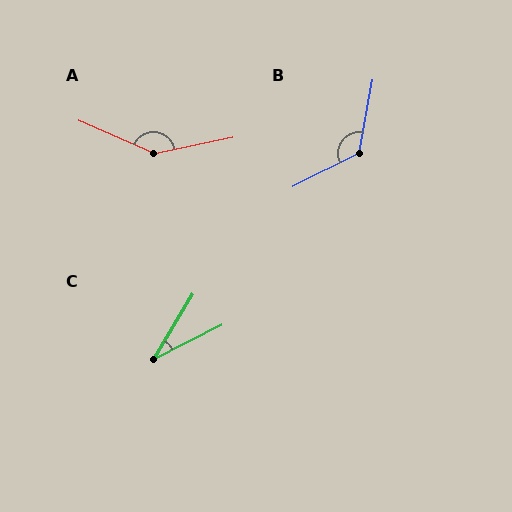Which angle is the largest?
A, at approximately 145 degrees.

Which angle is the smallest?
C, at approximately 32 degrees.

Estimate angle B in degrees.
Approximately 127 degrees.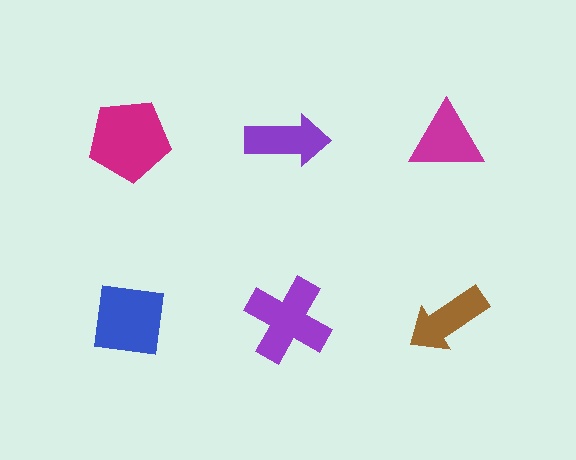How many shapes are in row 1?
3 shapes.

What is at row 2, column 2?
A purple cross.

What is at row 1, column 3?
A magenta triangle.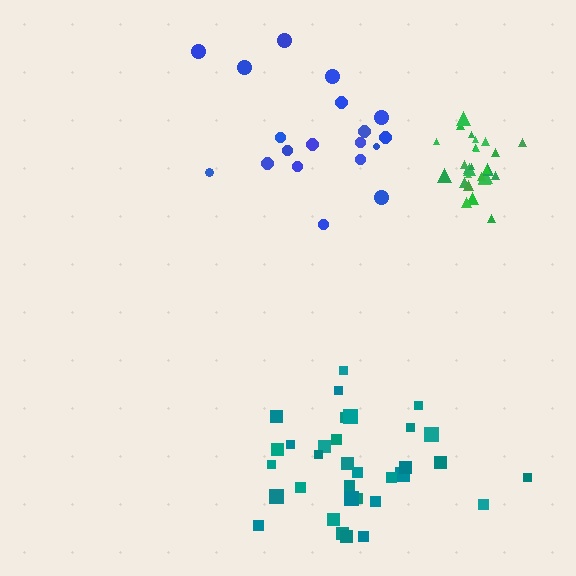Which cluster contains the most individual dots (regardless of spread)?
Teal (33).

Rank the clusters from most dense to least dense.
green, teal, blue.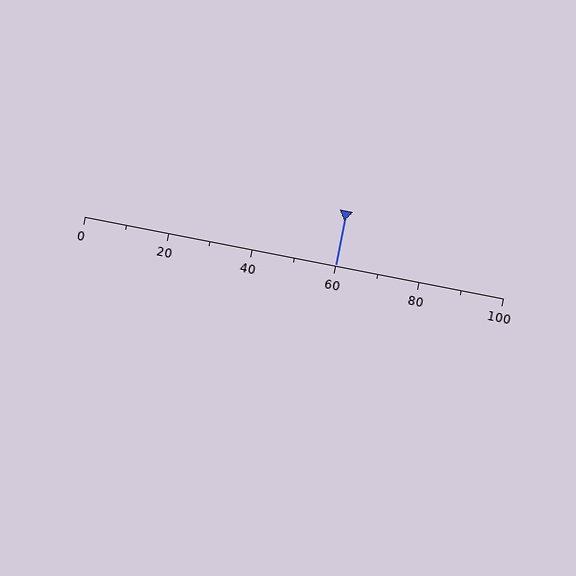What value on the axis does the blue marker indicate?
The marker indicates approximately 60.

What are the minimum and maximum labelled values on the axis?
The axis runs from 0 to 100.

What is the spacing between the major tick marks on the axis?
The major ticks are spaced 20 apart.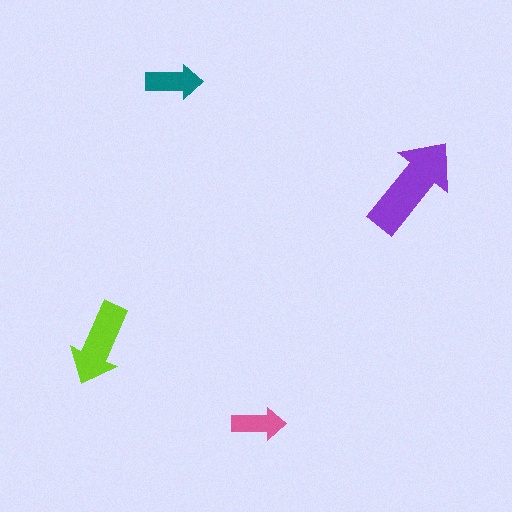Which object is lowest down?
The pink arrow is bottommost.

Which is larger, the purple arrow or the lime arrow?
The purple one.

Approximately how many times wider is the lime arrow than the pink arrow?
About 1.5 times wider.